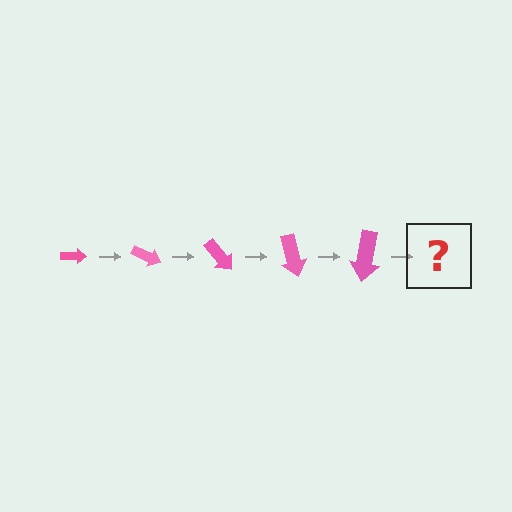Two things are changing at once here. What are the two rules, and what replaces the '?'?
The two rules are that the arrow grows larger each step and it rotates 25 degrees each step. The '?' should be an arrow, larger than the previous one and rotated 125 degrees from the start.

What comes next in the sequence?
The next element should be an arrow, larger than the previous one and rotated 125 degrees from the start.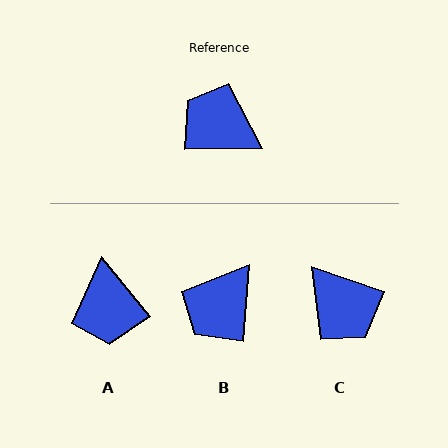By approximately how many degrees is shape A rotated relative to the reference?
Approximately 128 degrees counter-clockwise.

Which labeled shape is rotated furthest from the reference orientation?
C, about 160 degrees away.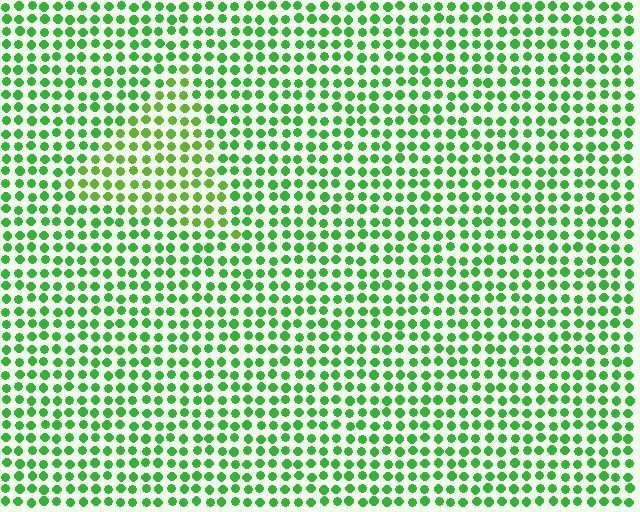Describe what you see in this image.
The image is filled with small green elements in a uniform arrangement. A triangle-shaped region is visible where the elements are tinted to a slightly different hue, forming a subtle color boundary.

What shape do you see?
I see a triangle.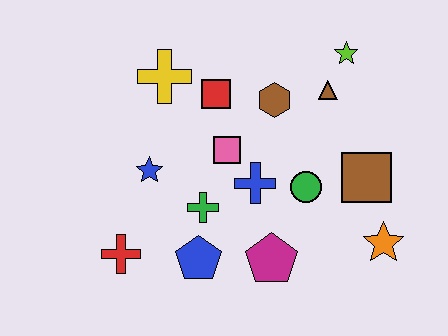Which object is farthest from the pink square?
The orange star is farthest from the pink square.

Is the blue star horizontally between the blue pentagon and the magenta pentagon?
No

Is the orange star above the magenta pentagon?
Yes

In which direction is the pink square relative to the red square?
The pink square is below the red square.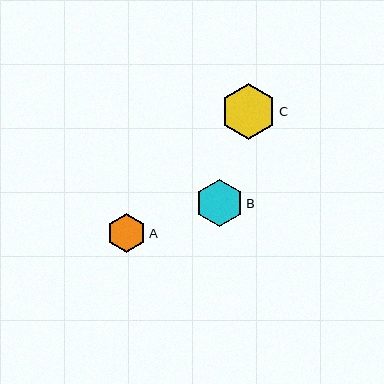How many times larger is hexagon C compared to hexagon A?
Hexagon C is approximately 1.4 times the size of hexagon A.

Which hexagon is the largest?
Hexagon C is the largest with a size of approximately 55 pixels.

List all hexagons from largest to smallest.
From largest to smallest: C, B, A.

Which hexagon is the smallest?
Hexagon A is the smallest with a size of approximately 39 pixels.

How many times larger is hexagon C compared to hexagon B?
Hexagon C is approximately 1.2 times the size of hexagon B.